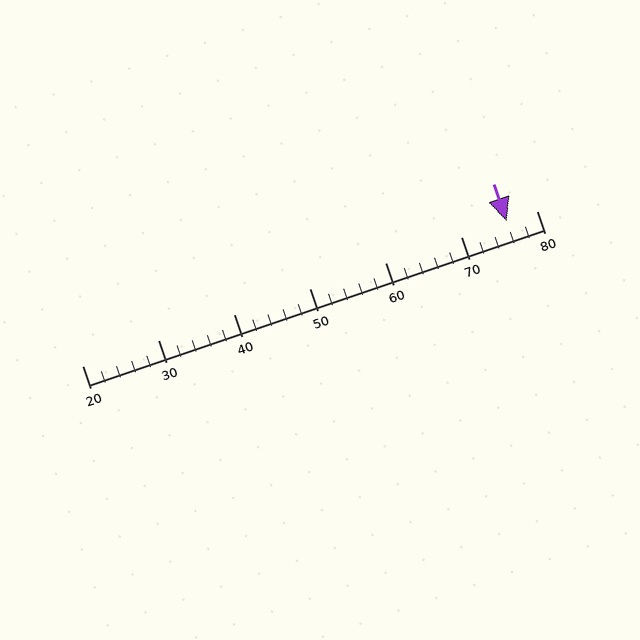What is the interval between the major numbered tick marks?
The major tick marks are spaced 10 units apart.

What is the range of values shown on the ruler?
The ruler shows values from 20 to 80.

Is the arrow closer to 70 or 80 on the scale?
The arrow is closer to 80.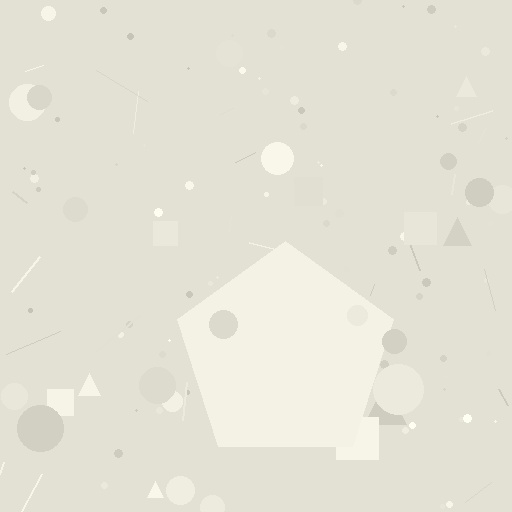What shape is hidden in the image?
A pentagon is hidden in the image.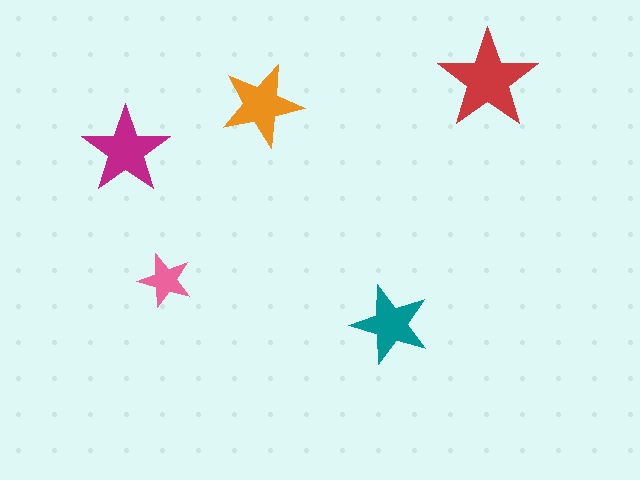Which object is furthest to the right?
The red star is rightmost.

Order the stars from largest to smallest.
the red one, the magenta one, the orange one, the teal one, the pink one.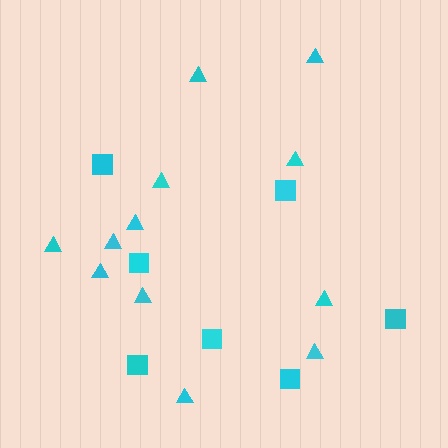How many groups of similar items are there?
There are 2 groups: one group of squares (7) and one group of triangles (12).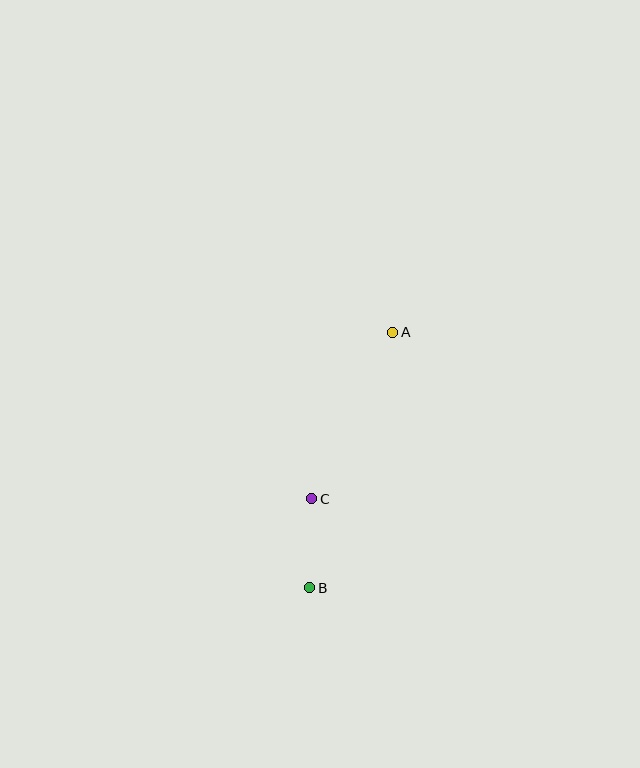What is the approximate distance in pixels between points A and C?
The distance between A and C is approximately 185 pixels.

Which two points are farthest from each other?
Points A and B are farthest from each other.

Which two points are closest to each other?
Points B and C are closest to each other.